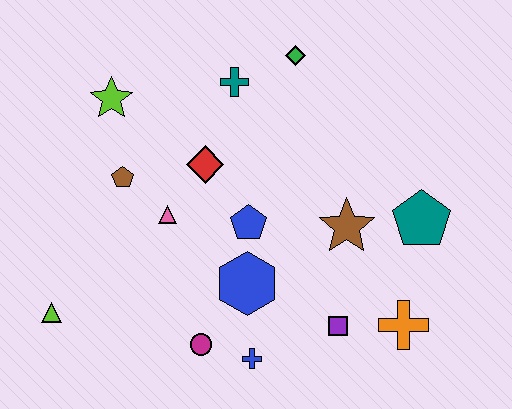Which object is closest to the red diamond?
The pink triangle is closest to the red diamond.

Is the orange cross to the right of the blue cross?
Yes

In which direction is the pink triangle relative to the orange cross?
The pink triangle is to the left of the orange cross.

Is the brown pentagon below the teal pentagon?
No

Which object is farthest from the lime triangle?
The teal pentagon is farthest from the lime triangle.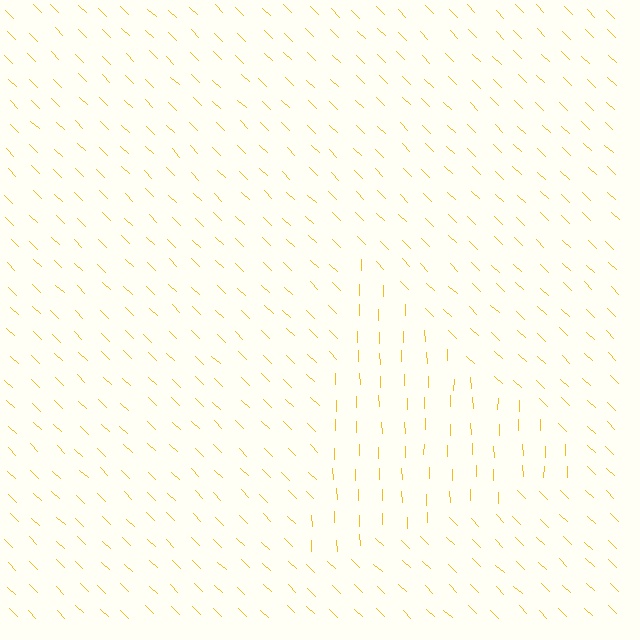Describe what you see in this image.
The image is filled with small yellow line segments. A triangle region in the image has lines oriented differently from the surrounding lines, creating a visible texture boundary.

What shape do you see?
I see a triangle.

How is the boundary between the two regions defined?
The boundary is defined purely by a change in line orientation (approximately 45 degrees difference). All lines are the same color and thickness.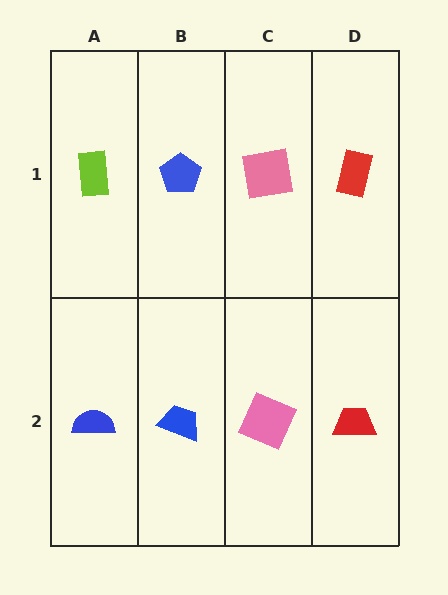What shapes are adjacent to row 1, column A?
A blue semicircle (row 2, column A), a blue pentagon (row 1, column B).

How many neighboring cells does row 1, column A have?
2.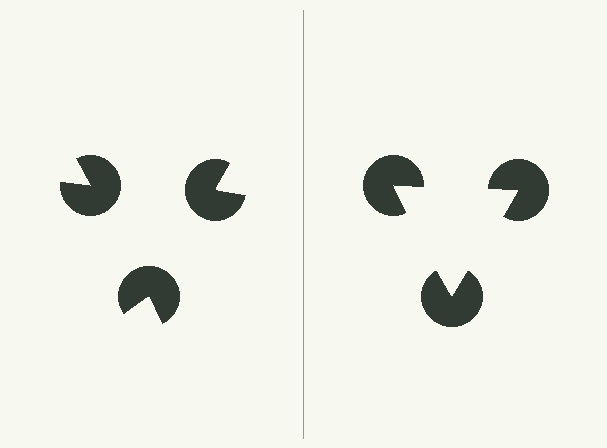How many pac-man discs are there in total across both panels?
6 — 3 on each side.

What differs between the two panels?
The pac-man discs are positioned identically on both sides; only the wedge orientations differ. On the right they align to a triangle; on the left they are misaligned.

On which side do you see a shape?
An illusory triangle appears on the right side. On the left side the wedge cuts are rotated, so no coherent shape forms.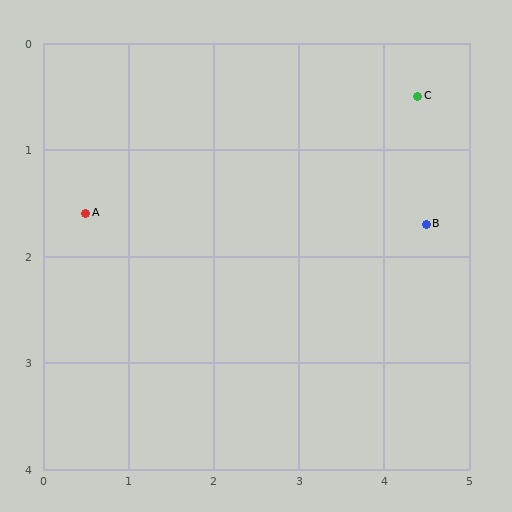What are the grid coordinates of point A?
Point A is at approximately (0.5, 1.6).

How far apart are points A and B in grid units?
Points A and B are about 4.0 grid units apart.